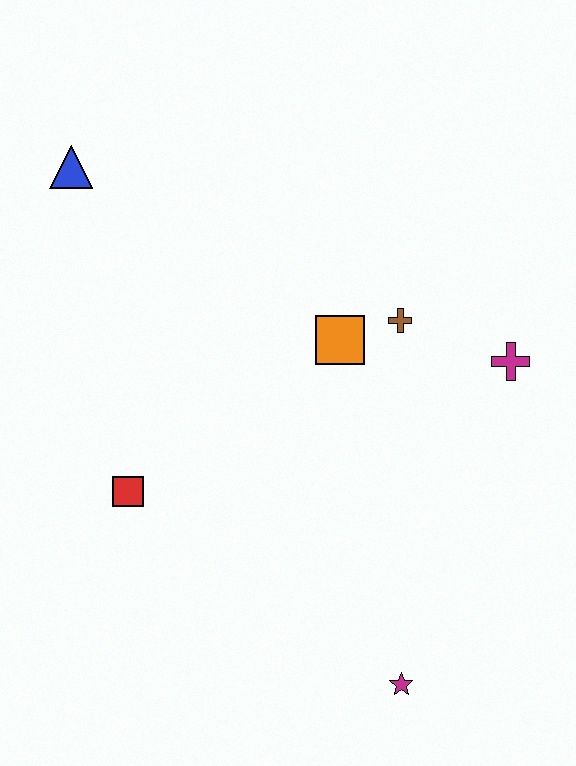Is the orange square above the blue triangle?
No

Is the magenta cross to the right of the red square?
Yes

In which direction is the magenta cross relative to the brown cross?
The magenta cross is to the right of the brown cross.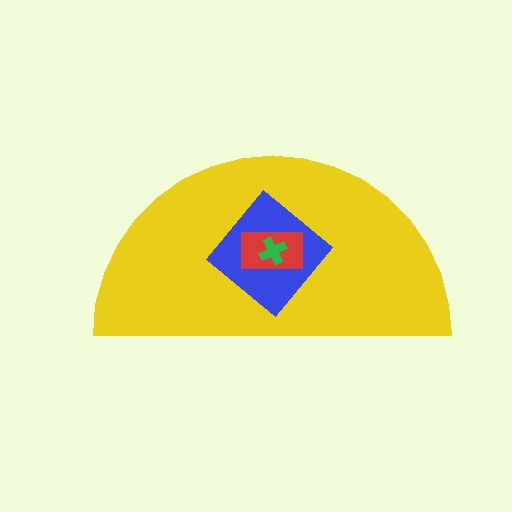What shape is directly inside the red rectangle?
The green cross.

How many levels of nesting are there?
4.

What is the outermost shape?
The yellow semicircle.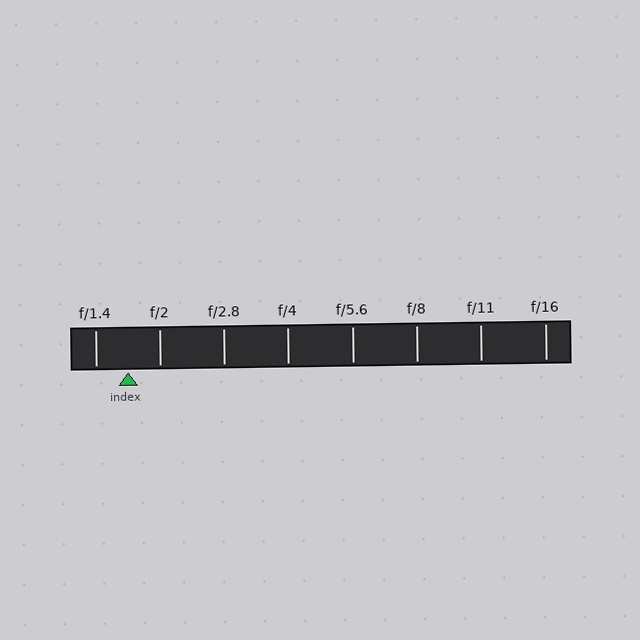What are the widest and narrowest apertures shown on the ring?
The widest aperture shown is f/1.4 and the narrowest is f/16.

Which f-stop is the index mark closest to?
The index mark is closest to f/2.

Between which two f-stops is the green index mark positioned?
The index mark is between f/1.4 and f/2.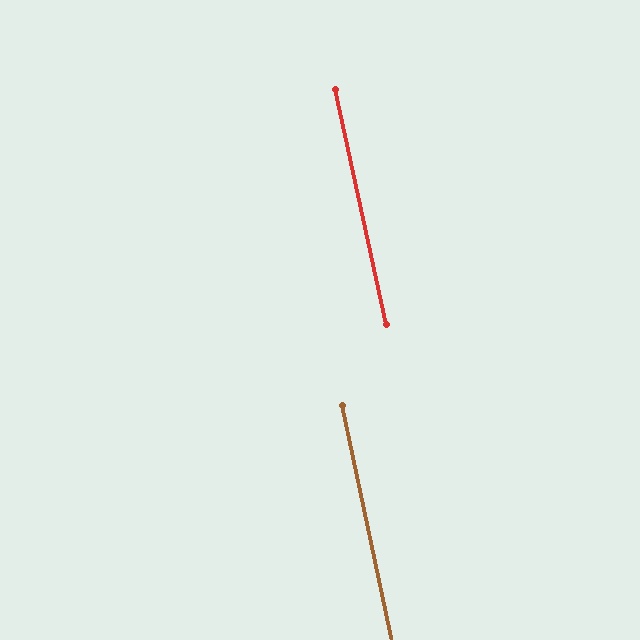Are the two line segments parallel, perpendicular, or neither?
Parallel — their directions differ by only 0.3°.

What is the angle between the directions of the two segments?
Approximately 0 degrees.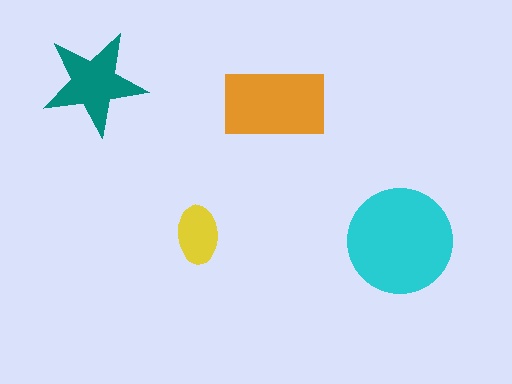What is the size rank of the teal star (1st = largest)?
3rd.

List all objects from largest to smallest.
The cyan circle, the orange rectangle, the teal star, the yellow ellipse.